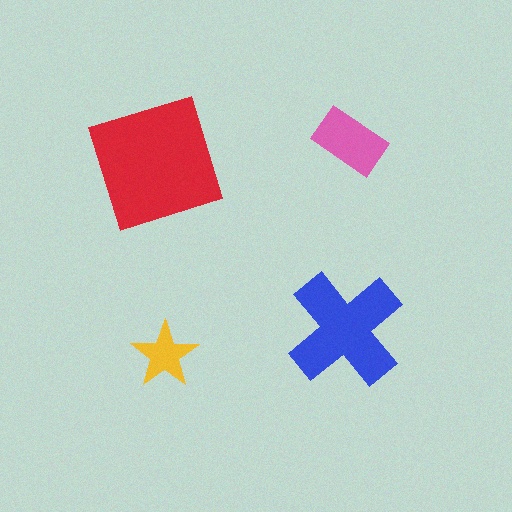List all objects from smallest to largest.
The yellow star, the pink rectangle, the blue cross, the red square.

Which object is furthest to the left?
The red square is leftmost.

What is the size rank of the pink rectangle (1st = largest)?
3rd.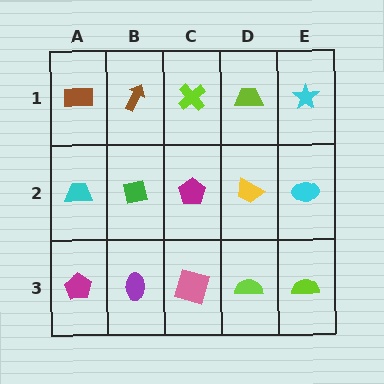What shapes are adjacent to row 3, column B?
A green square (row 2, column B), a magenta pentagon (row 3, column A), a pink square (row 3, column C).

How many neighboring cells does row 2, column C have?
4.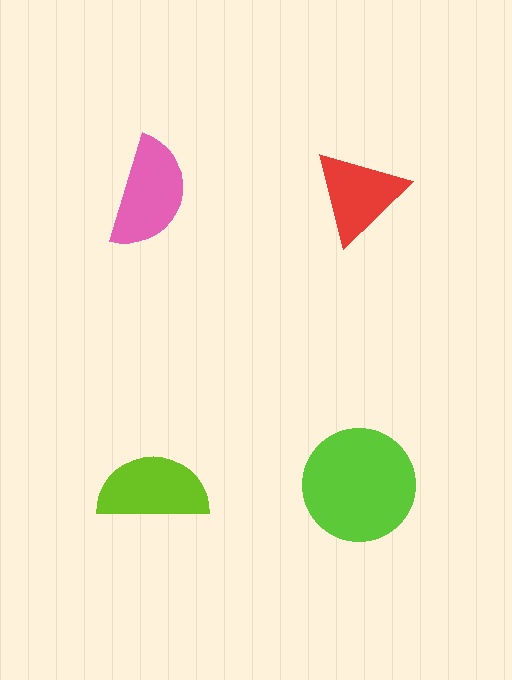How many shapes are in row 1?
2 shapes.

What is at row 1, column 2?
A red triangle.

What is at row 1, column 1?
A pink semicircle.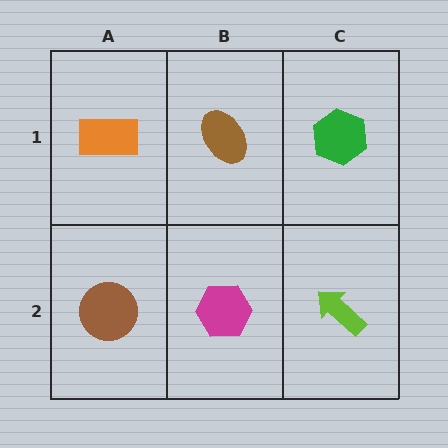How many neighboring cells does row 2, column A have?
2.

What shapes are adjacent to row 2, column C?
A green hexagon (row 1, column C), a magenta hexagon (row 2, column B).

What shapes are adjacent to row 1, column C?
A lime arrow (row 2, column C), a brown ellipse (row 1, column B).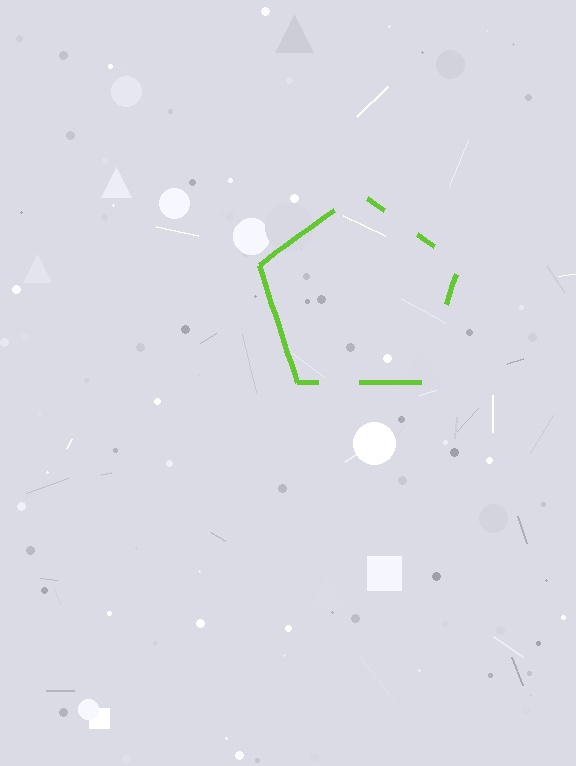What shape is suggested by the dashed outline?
The dashed outline suggests a pentagon.